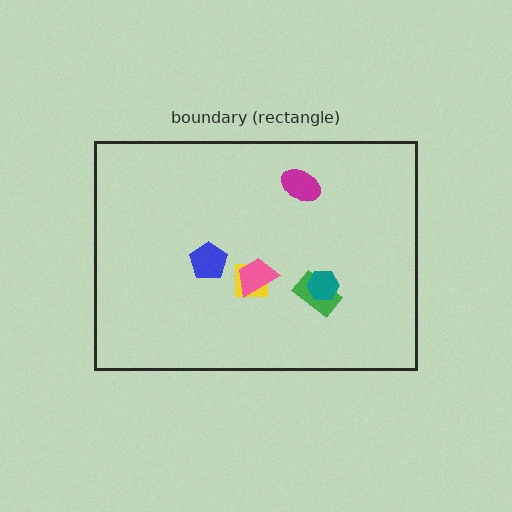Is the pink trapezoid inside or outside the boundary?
Inside.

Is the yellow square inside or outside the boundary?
Inside.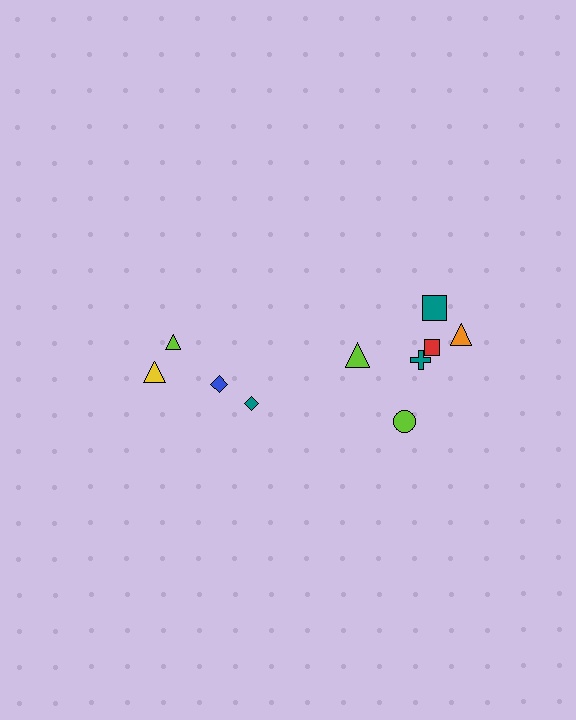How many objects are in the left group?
There are 4 objects.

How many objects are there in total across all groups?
There are 10 objects.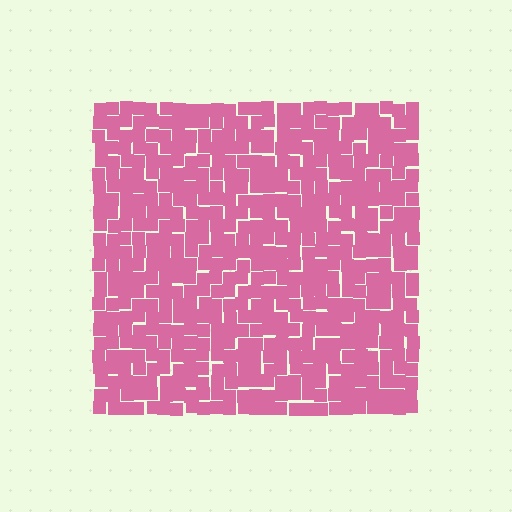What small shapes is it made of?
It is made of small squares.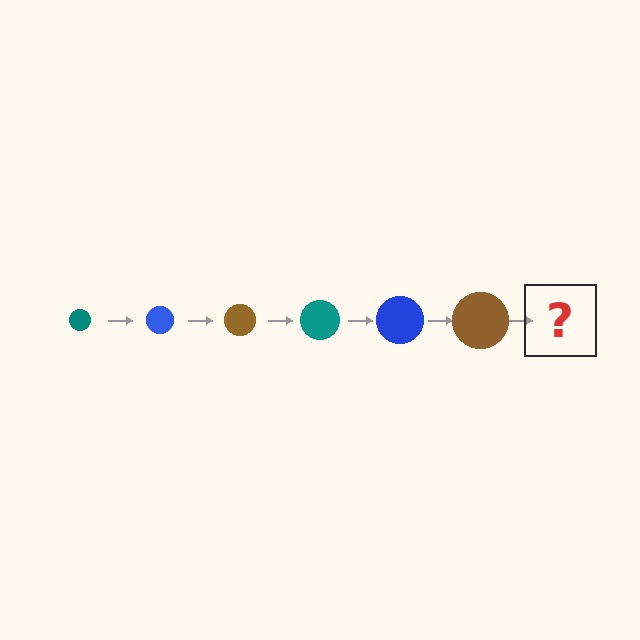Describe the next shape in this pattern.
It should be a teal circle, larger than the previous one.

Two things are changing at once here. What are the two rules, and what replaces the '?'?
The two rules are that the circle grows larger each step and the color cycles through teal, blue, and brown. The '?' should be a teal circle, larger than the previous one.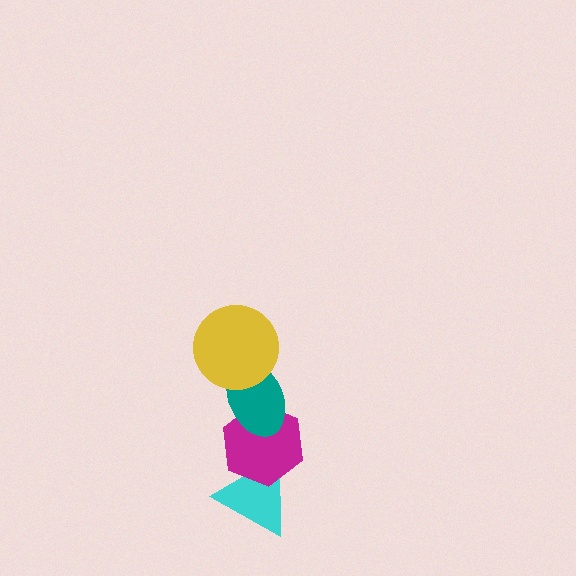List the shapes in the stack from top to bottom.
From top to bottom: the yellow circle, the teal ellipse, the magenta hexagon, the cyan triangle.